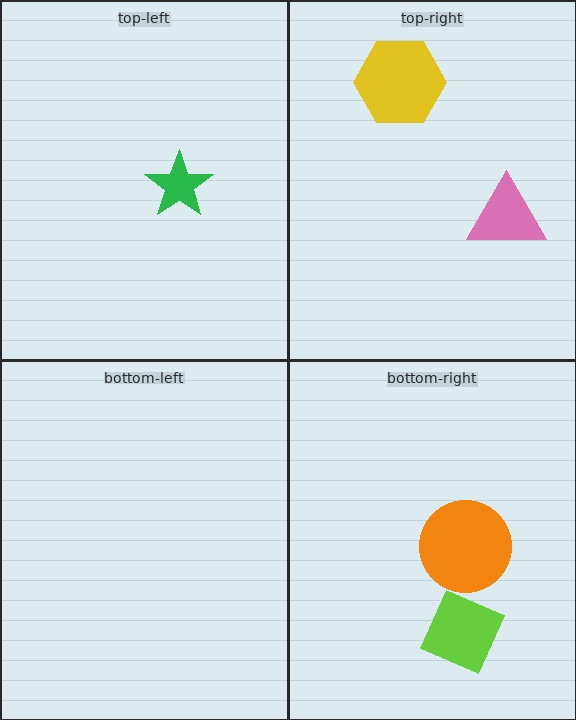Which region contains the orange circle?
The bottom-right region.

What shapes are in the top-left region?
The green star.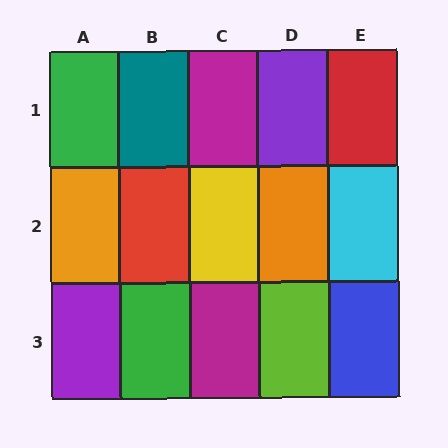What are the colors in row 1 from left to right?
Green, teal, magenta, purple, red.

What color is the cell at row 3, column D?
Lime.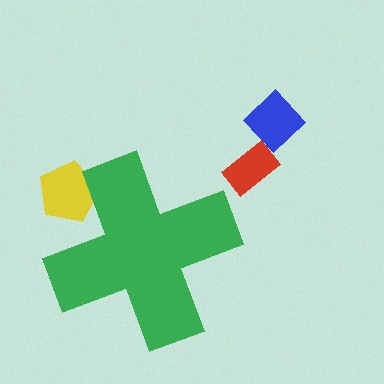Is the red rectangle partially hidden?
No, the red rectangle is fully visible.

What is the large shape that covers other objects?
A green cross.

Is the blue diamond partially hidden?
No, the blue diamond is fully visible.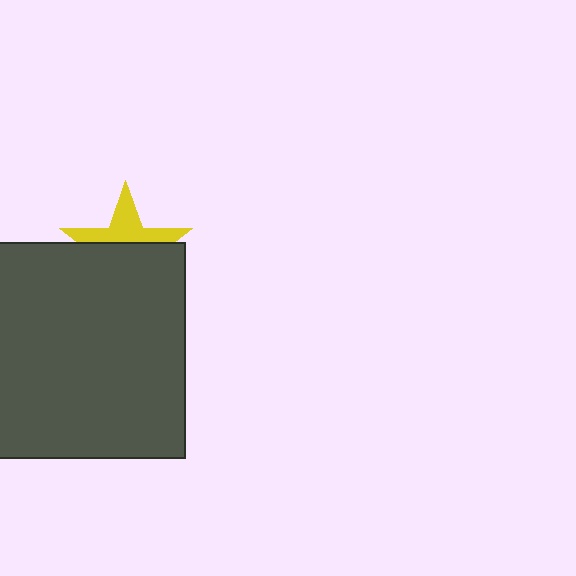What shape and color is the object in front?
The object in front is a dark gray square.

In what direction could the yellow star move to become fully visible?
The yellow star could move up. That would shift it out from behind the dark gray square entirely.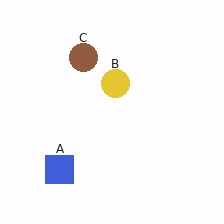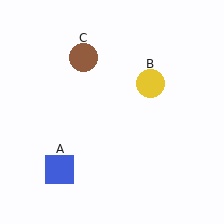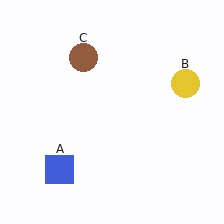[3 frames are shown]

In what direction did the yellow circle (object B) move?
The yellow circle (object B) moved right.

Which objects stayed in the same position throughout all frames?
Blue square (object A) and brown circle (object C) remained stationary.